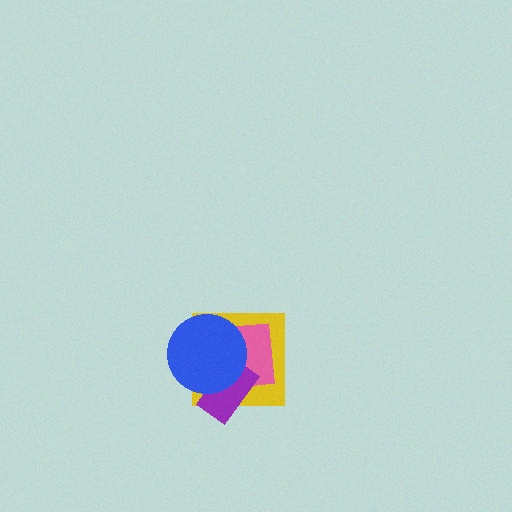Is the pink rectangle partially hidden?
Yes, it is partially covered by another shape.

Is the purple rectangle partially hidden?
Yes, it is partially covered by another shape.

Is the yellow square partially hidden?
Yes, it is partially covered by another shape.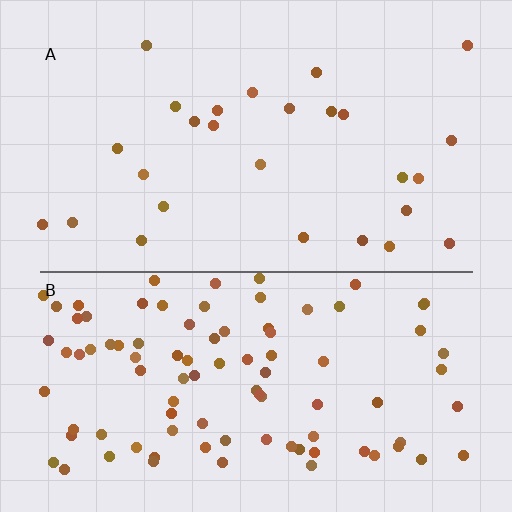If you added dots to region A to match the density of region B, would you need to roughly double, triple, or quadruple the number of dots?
Approximately triple.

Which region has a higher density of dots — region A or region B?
B (the bottom).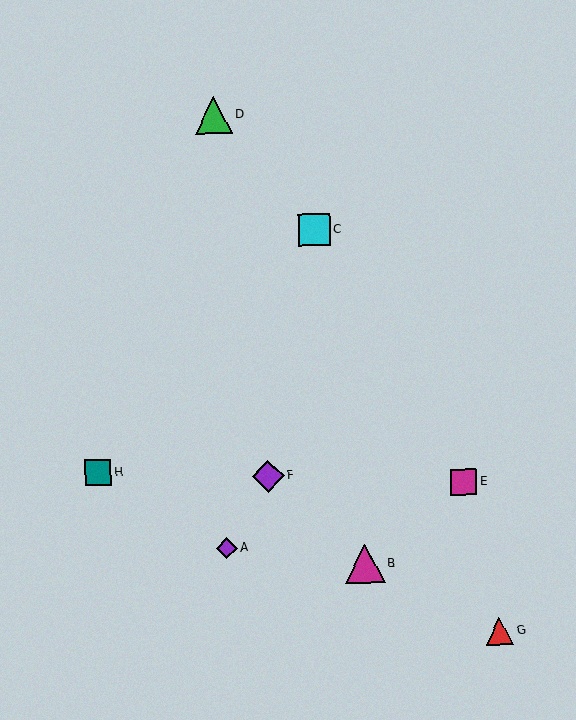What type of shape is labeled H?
Shape H is a teal square.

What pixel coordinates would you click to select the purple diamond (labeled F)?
Click at (268, 476) to select the purple diamond F.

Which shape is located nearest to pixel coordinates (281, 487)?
The purple diamond (labeled F) at (268, 476) is nearest to that location.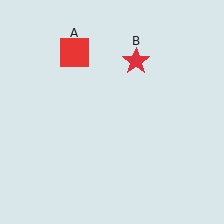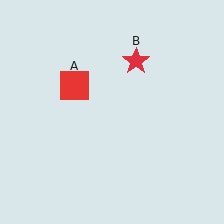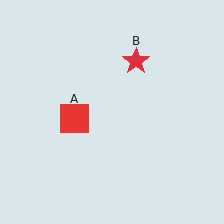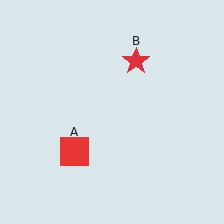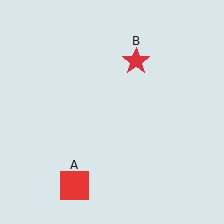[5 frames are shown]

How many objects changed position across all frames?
1 object changed position: red square (object A).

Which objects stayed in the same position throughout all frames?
Red star (object B) remained stationary.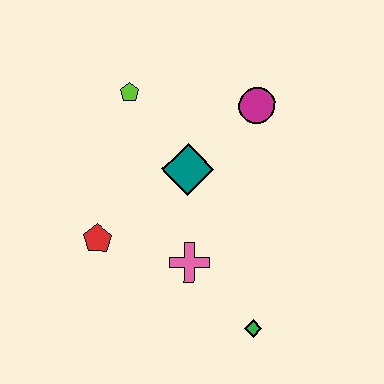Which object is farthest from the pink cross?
The lime pentagon is farthest from the pink cross.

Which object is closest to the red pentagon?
The pink cross is closest to the red pentagon.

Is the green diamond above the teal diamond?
No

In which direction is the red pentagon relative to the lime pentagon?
The red pentagon is below the lime pentagon.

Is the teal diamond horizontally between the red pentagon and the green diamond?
Yes